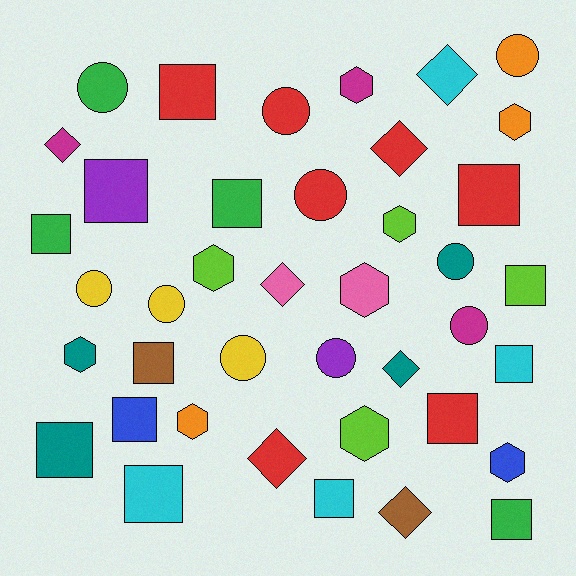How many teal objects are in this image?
There are 4 teal objects.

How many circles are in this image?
There are 10 circles.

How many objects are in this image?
There are 40 objects.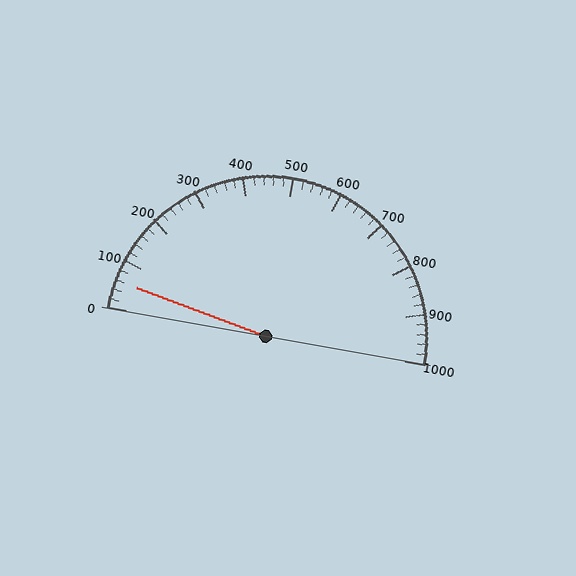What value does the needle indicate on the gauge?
The needle indicates approximately 60.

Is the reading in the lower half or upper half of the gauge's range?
The reading is in the lower half of the range (0 to 1000).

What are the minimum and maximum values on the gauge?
The gauge ranges from 0 to 1000.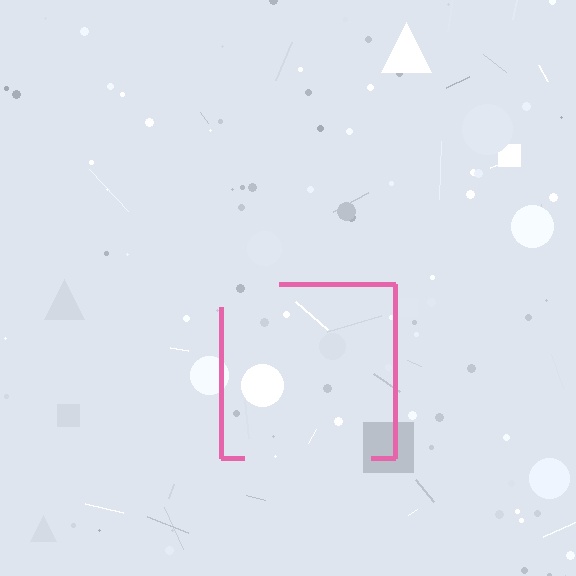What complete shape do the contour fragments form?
The contour fragments form a square.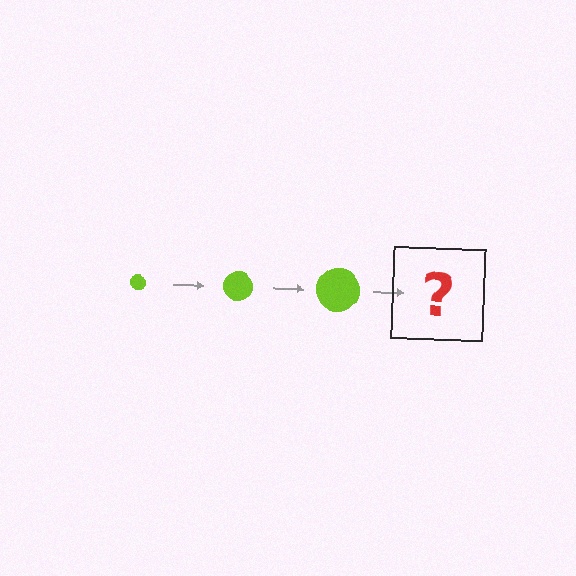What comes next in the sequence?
The next element should be a lime circle, larger than the previous one.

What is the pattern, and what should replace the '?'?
The pattern is that the circle gets progressively larger each step. The '?' should be a lime circle, larger than the previous one.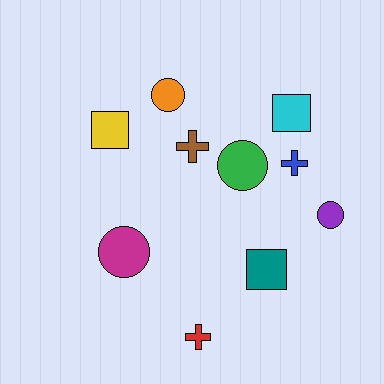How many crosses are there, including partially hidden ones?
There are 3 crosses.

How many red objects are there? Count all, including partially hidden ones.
There is 1 red object.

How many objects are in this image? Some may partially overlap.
There are 10 objects.